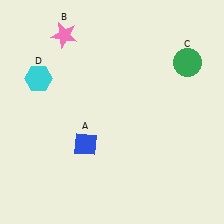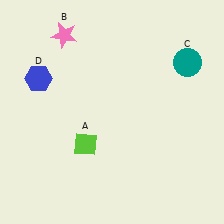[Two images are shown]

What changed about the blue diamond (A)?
In Image 1, A is blue. In Image 2, it changed to lime.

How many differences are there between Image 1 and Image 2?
There are 3 differences between the two images.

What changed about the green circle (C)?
In Image 1, C is green. In Image 2, it changed to teal.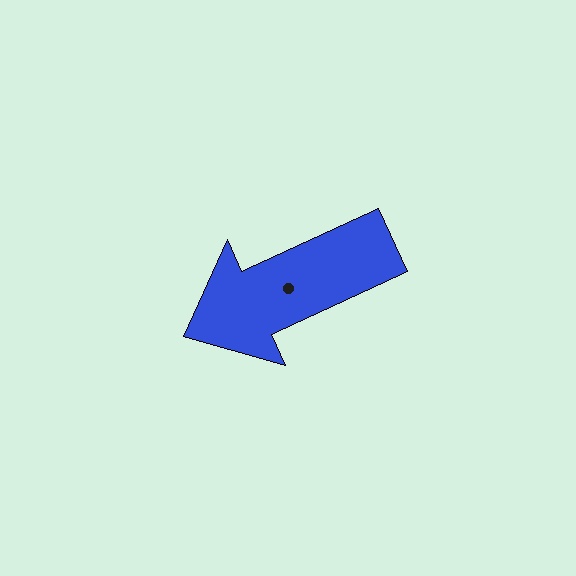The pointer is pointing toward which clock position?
Roughly 8 o'clock.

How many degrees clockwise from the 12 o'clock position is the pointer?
Approximately 245 degrees.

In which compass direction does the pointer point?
Southwest.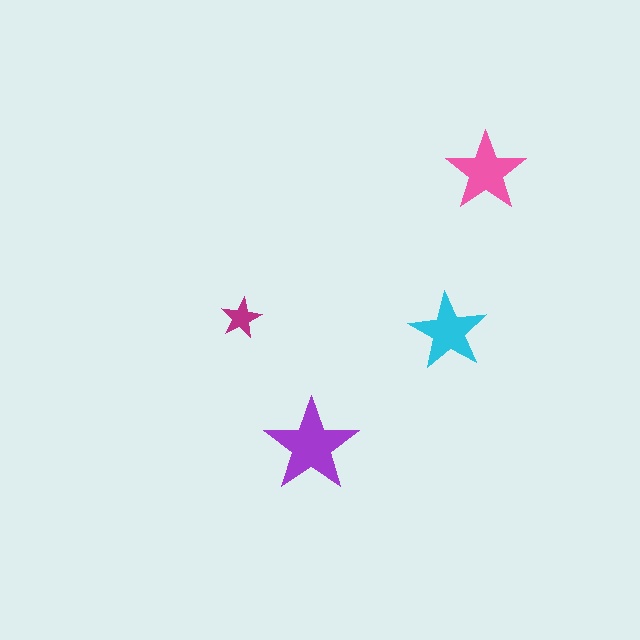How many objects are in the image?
There are 4 objects in the image.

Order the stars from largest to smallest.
the purple one, the pink one, the cyan one, the magenta one.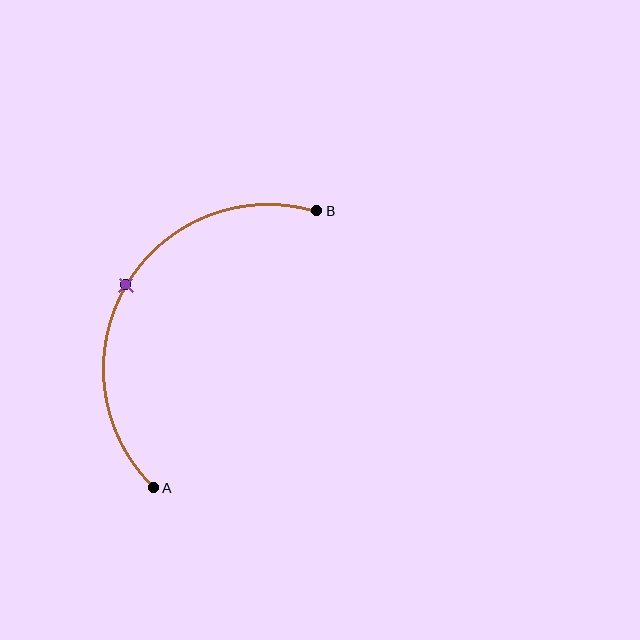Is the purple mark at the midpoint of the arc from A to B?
Yes. The purple mark lies on the arc at equal arc-length from both A and B — it is the arc midpoint.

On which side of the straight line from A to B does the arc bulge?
The arc bulges to the left of the straight line connecting A and B.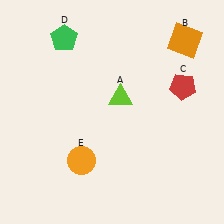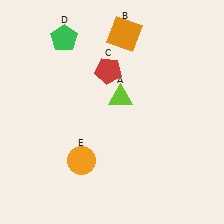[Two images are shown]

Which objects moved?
The objects that moved are: the orange square (B), the red pentagon (C).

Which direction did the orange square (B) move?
The orange square (B) moved left.